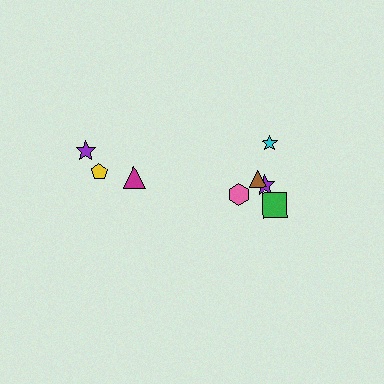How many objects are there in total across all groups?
There are 8 objects.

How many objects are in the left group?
There are 3 objects.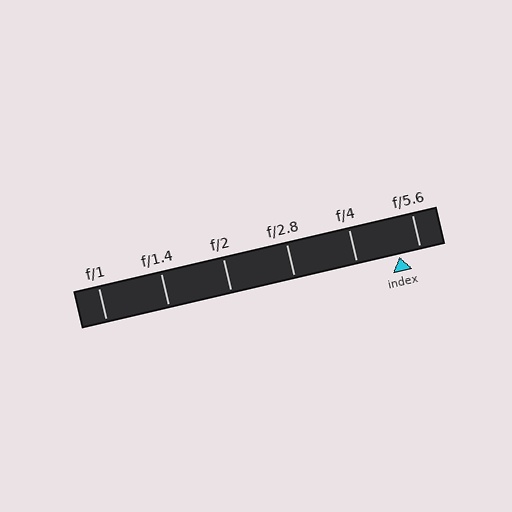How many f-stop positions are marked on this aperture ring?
There are 6 f-stop positions marked.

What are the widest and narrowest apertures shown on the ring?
The widest aperture shown is f/1 and the narrowest is f/5.6.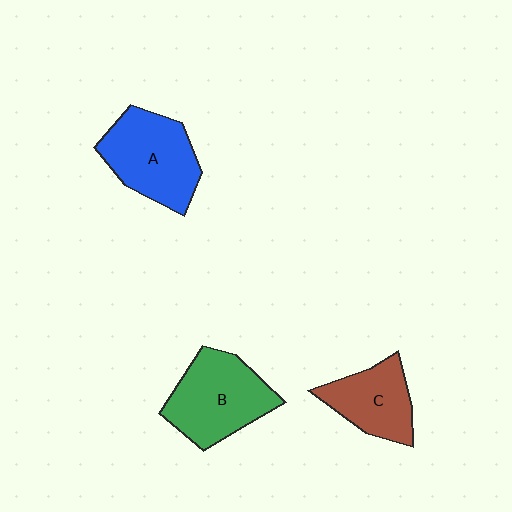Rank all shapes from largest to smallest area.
From largest to smallest: B (green), A (blue), C (brown).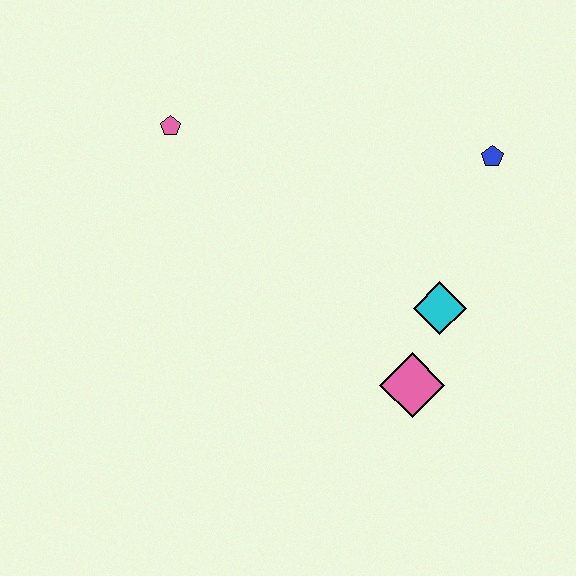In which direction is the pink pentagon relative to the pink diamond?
The pink pentagon is above the pink diamond.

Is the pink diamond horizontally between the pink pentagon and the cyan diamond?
Yes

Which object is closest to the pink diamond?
The cyan diamond is closest to the pink diamond.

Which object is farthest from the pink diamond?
The pink pentagon is farthest from the pink diamond.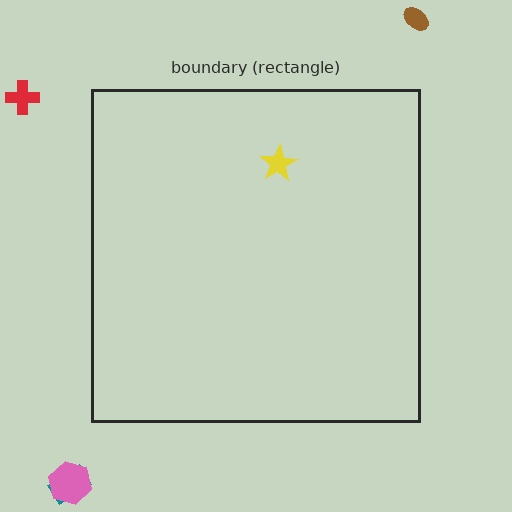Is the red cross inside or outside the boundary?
Outside.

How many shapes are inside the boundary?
1 inside, 4 outside.